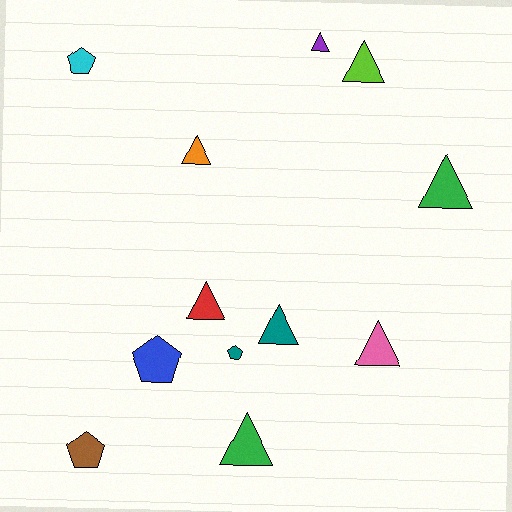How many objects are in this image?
There are 12 objects.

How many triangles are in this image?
There are 8 triangles.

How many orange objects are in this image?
There is 1 orange object.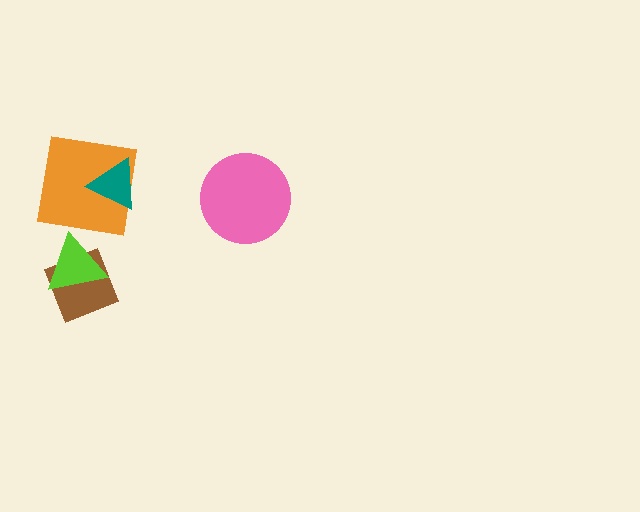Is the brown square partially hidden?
Yes, it is partially covered by another shape.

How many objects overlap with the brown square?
1 object overlaps with the brown square.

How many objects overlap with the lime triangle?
1 object overlaps with the lime triangle.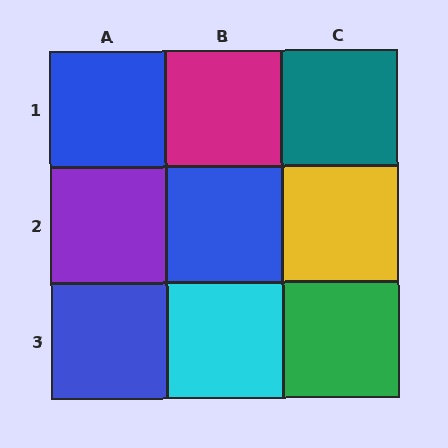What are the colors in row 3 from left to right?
Blue, cyan, green.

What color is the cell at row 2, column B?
Blue.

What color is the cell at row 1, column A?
Blue.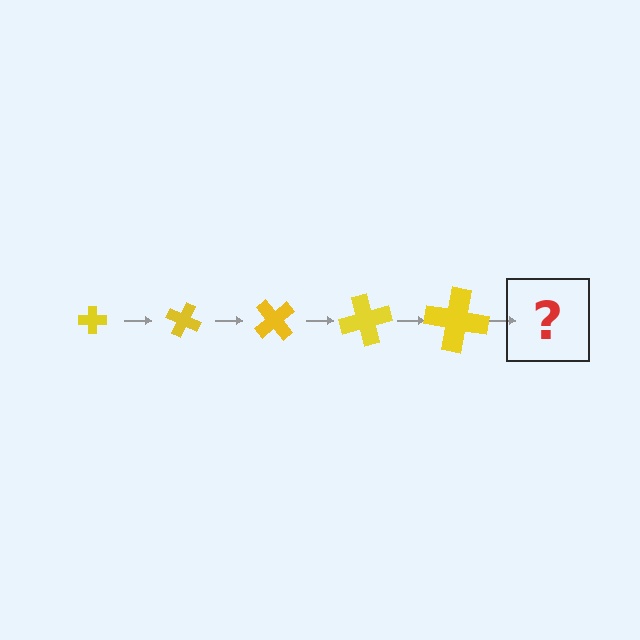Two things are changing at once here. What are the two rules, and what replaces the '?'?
The two rules are that the cross grows larger each step and it rotates 25 degrees each step. The '?' should be a cross, larger than the previous one and rotated 125 degrees from the start.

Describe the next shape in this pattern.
It should be a cross, larger than the previous one and rotated 125 degrees from the start.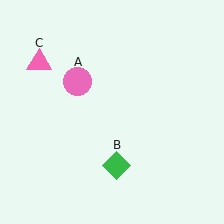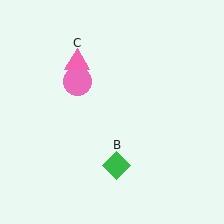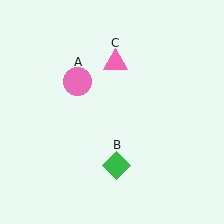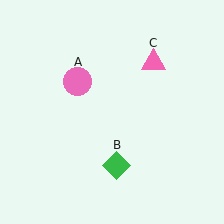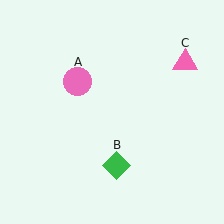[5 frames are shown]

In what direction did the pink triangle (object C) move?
The pink triangle (object C) moved right.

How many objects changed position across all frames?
1 object changed position: pink triangle (object C).